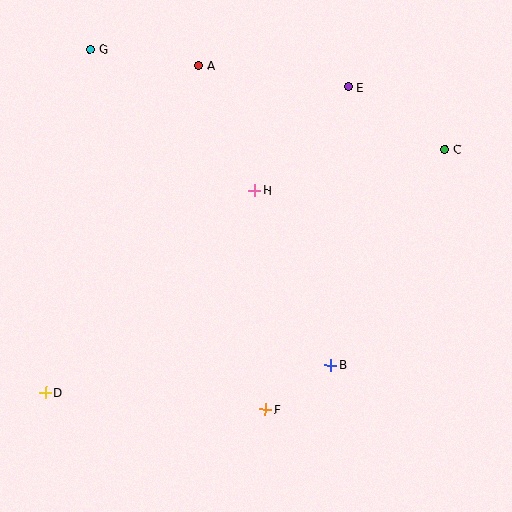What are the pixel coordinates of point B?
Point B is at (331, 365).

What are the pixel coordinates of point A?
Point A is at (199, 65).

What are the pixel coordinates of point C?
Point C is at (445, 149).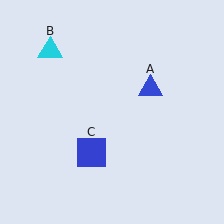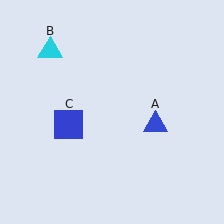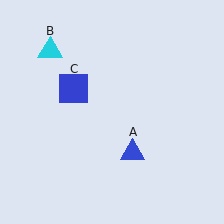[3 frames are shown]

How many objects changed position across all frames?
2 objects changed position: blue triangle (object A), blue square (object C).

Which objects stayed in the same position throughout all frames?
Cyan triangle (object B) remained stationary.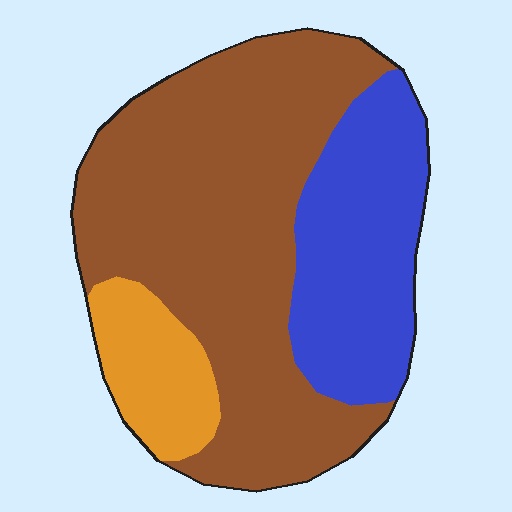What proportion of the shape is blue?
Blue covers about 25% of the shape.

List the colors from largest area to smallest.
From largest to smallest: brown, blue, orange.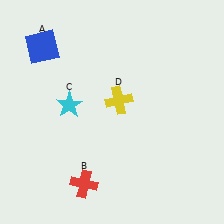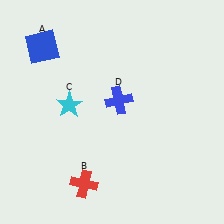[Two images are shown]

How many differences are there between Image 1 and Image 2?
There is 1 difference between the two images.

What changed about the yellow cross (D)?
In Image 1, D is yellow. In Image 2, it changed to blue.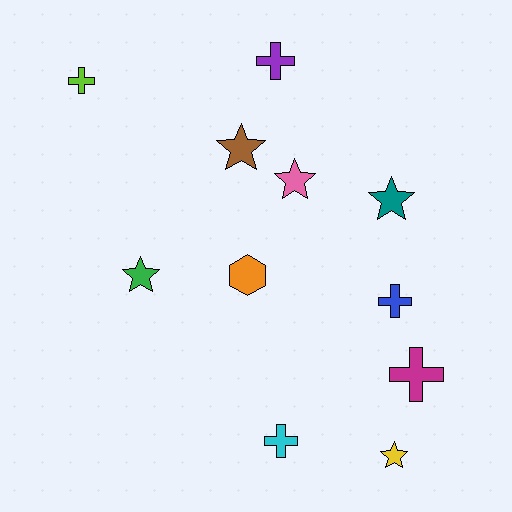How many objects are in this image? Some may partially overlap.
There are 11 objects.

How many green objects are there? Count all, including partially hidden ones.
There is 1 green object.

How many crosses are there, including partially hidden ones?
There are 5 crosses.